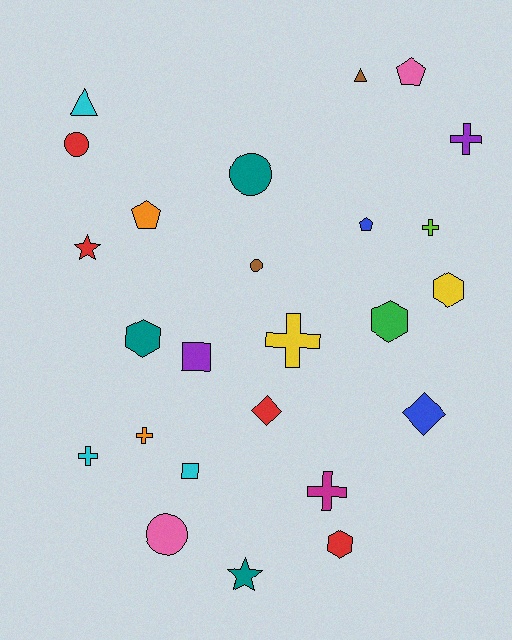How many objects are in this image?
There are 25 objects.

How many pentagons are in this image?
There are 3 pentagons.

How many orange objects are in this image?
There are 2 orange objects.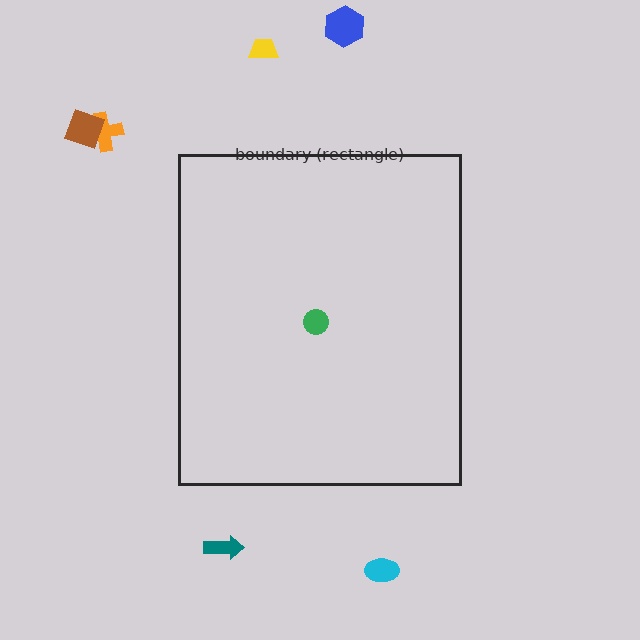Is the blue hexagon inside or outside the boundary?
Outside.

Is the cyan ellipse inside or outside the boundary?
Outside.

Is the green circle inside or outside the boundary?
Inside.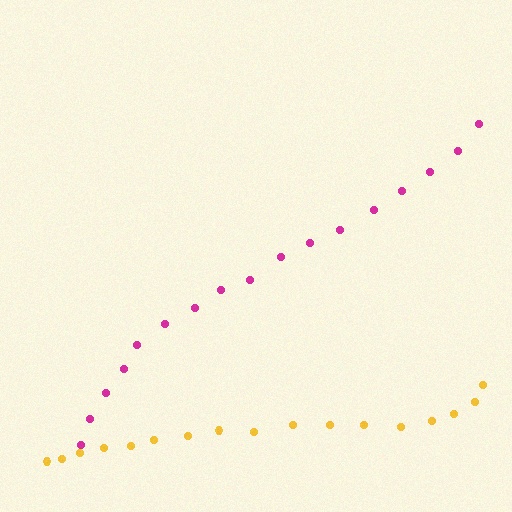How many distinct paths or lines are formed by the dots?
There are 2 distinct paths.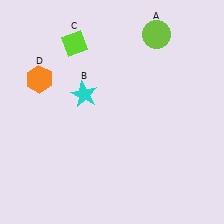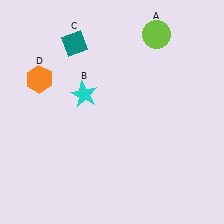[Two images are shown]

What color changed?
The diamond (C) changed from lime in Image 1 to teal in Image 2.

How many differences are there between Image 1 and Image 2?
There is 1 difference between the two images.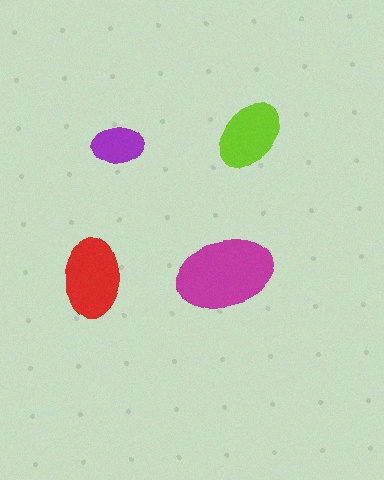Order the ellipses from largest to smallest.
the magenta one, the red one, the lime one, the purple one.